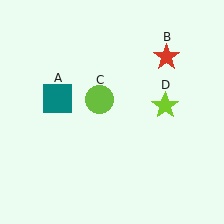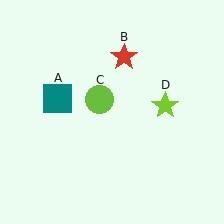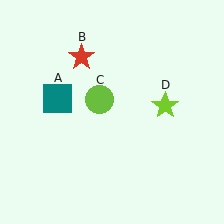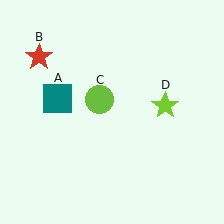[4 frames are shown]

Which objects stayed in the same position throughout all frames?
Teal square (object A) and lime circle (object C) and lime star (object D) remained stationary.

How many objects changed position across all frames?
1 object changed position: red star (object B).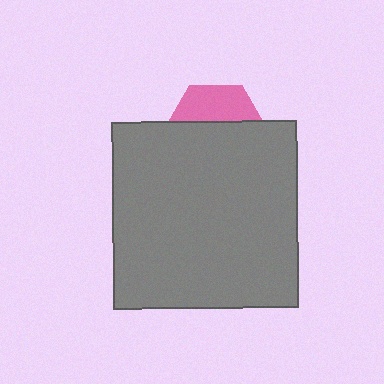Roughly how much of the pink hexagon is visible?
A small part of it is visible (roughly 37%).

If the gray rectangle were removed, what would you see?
You would see the complete pink hexagon.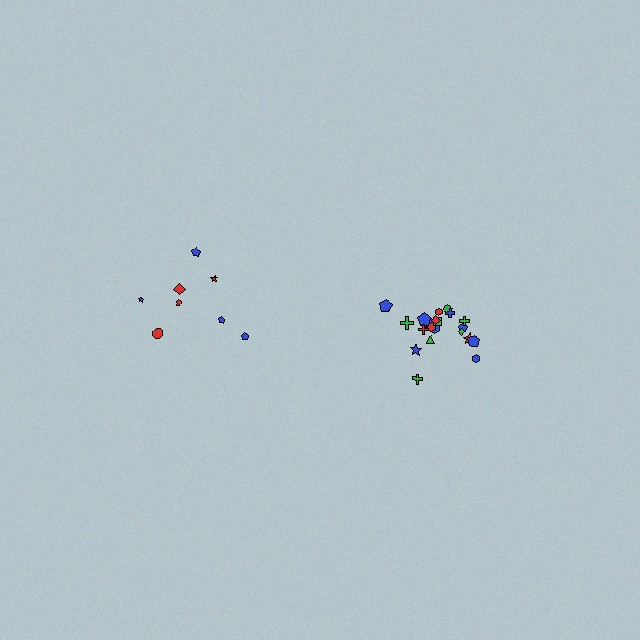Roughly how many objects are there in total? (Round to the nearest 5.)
Roughly 30 objects in total.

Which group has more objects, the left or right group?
The right group.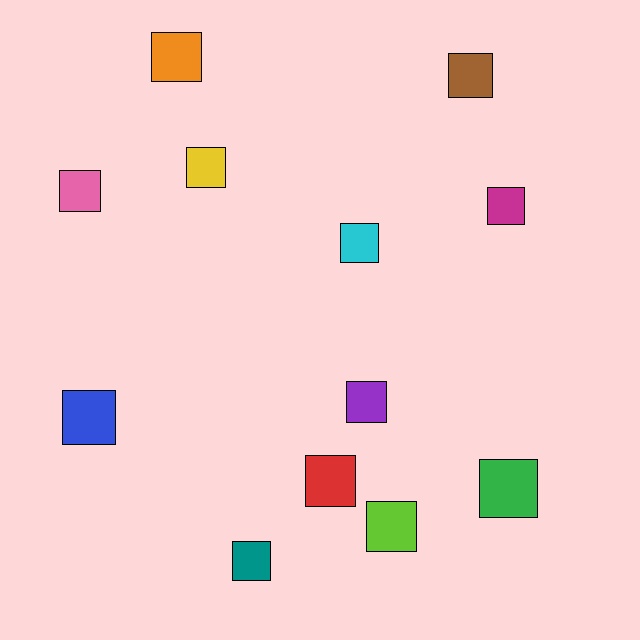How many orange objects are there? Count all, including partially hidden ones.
There is 1 orange object.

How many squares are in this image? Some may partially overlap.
There are 12 squares.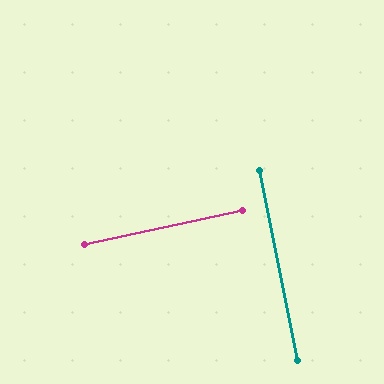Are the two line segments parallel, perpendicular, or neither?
Perpendicular — they meet at approximately 89°.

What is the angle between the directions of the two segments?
Approximately 89 degrees.